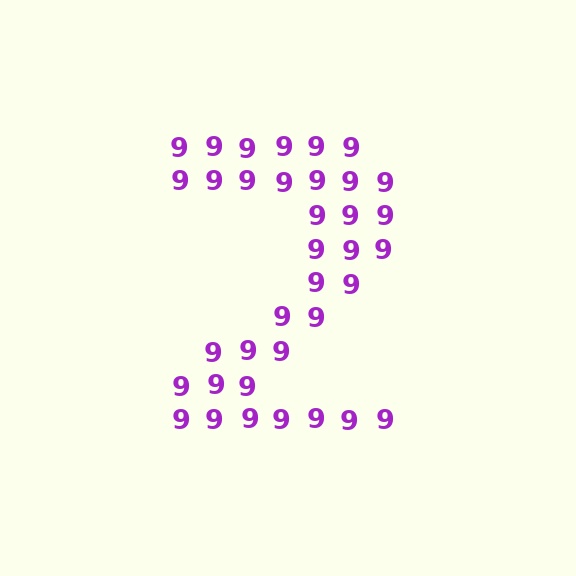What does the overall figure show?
The overall figure shows the digit 2.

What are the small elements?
The small elements are digit 9's.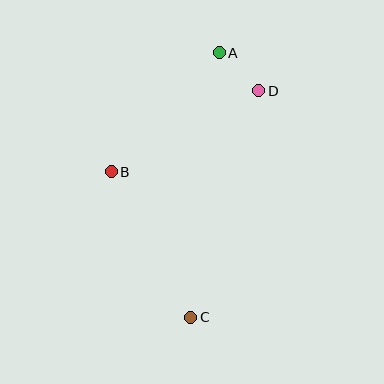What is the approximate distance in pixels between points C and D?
The distance between C and D is approximately 236 pixels.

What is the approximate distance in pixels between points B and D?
The distance between B and D is approximately 168 pixels.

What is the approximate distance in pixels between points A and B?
The distance between A and B is approximately 161 pixels.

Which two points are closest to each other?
Points A and D are closest to each other.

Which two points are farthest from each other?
Points A and C are farthest from each other.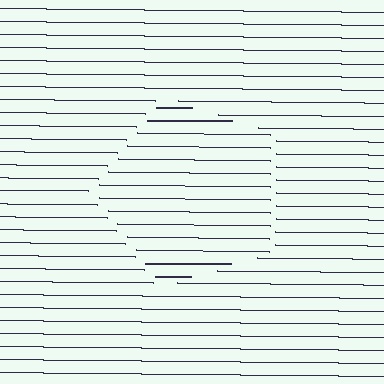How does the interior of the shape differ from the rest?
The interior of the shape contains the same grating, shifted by half a period — the contour is defined by the phase discontinuity where line-ends from the inner and outer gratings abut.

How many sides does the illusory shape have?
5 sides — the line-ends trace a pentagon.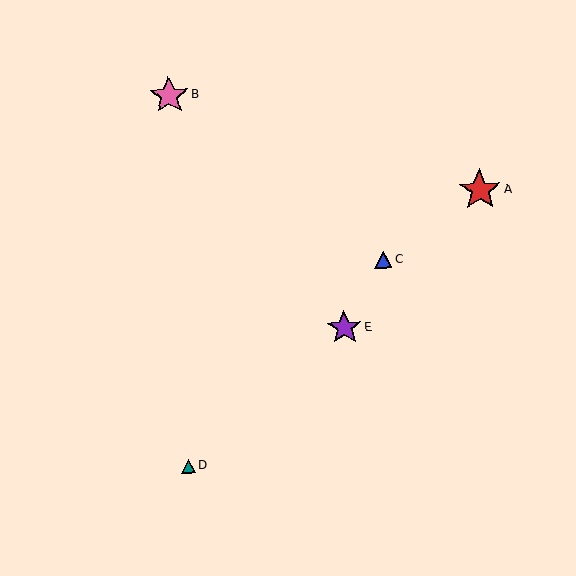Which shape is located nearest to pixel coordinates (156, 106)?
The pink star (labeled B) at (169, 96) is nearest to that location.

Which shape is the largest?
The red star (labeled A) is the largest.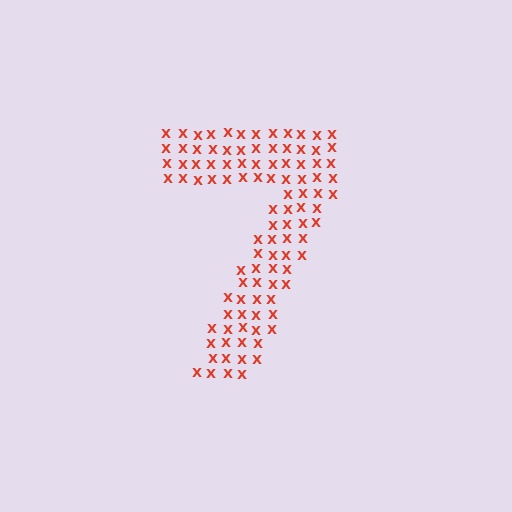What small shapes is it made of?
It is made of small letter X's.